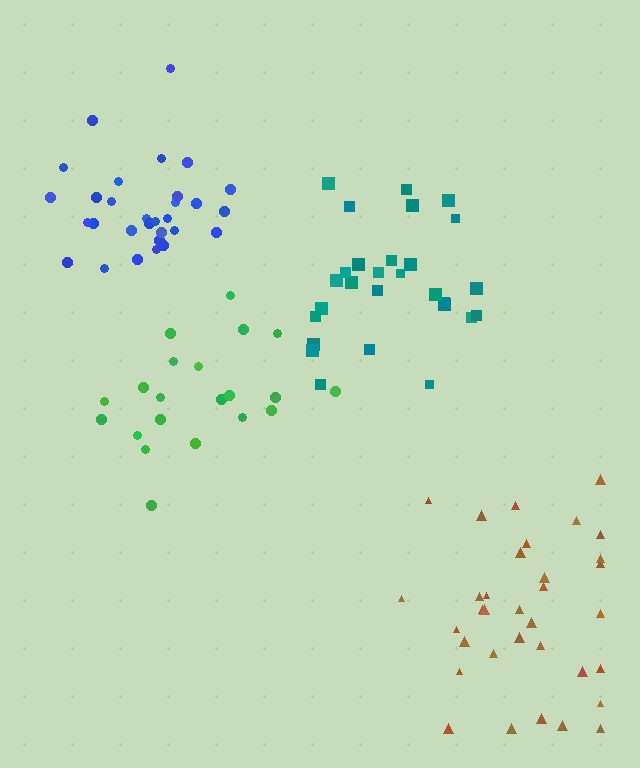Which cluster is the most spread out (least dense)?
Green.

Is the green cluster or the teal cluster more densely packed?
Teal.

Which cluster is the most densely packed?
Blue.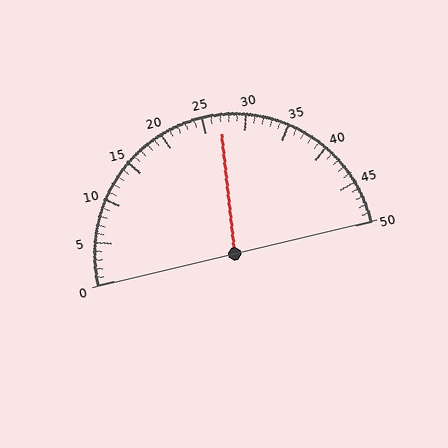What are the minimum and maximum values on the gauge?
The gauge ranges from 0 to 50.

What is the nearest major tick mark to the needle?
The nearest major tick mark is 25.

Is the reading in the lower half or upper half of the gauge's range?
The reading is in the upper half of the range (0 to 50).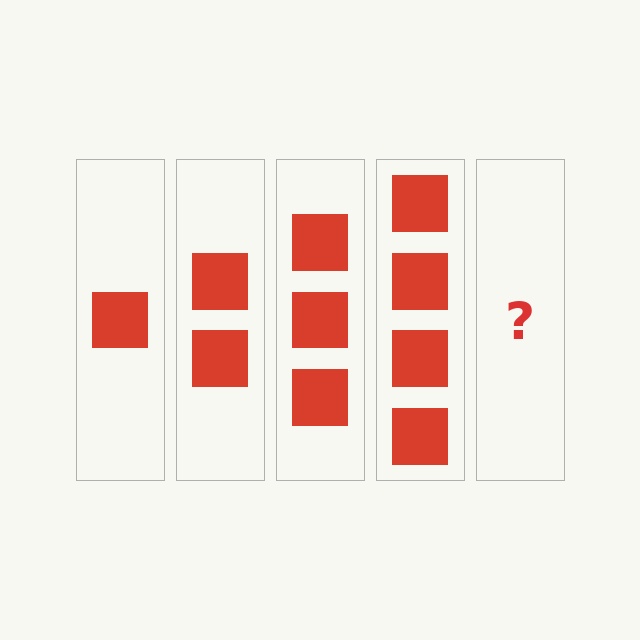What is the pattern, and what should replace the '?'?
The pattern is that each step adds one more square. The '?' should be 5 squares.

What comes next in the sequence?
The next element should be 5 squares.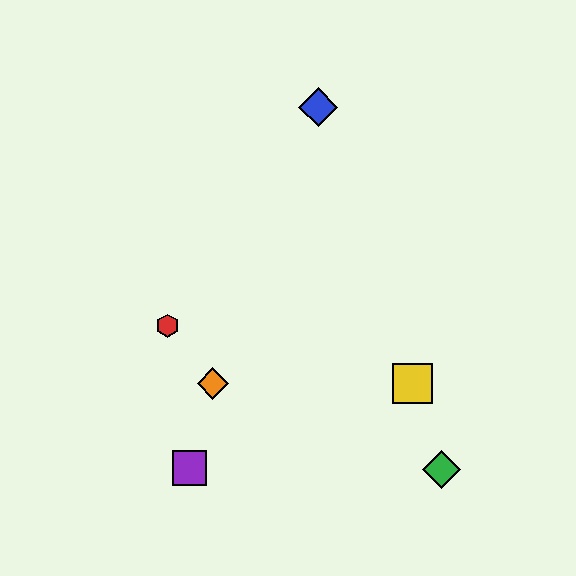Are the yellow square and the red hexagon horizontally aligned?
No, the yellow square is at y≈384 and the red hexagon is at y≈326.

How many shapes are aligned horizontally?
2 shapes (the yellow square, the orange diamond) are aligned horizontally.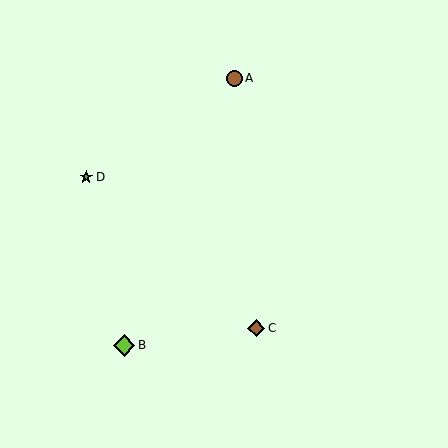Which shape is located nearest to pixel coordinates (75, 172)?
The green star (labeled D) at (86, 177) is nearest to that location.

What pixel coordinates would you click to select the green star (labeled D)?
Click at (86, 177) to select the green star D.